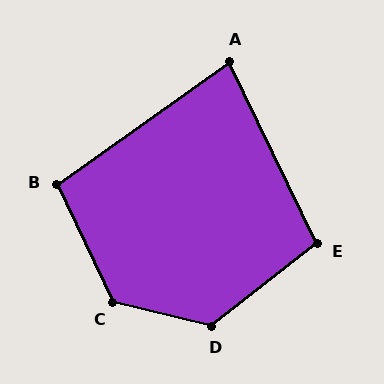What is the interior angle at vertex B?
Approximately 100 degrees (obtuse).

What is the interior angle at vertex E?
Approximately 102 degrees (obtuse).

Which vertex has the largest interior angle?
C, at approximately 129 degrees.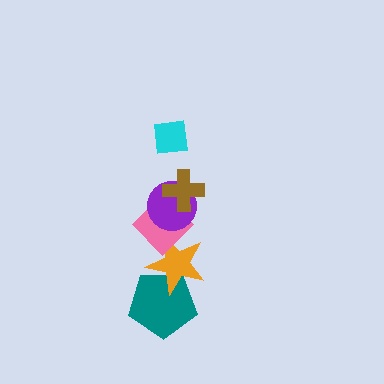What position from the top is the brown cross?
The brown cross is 2nd from the top.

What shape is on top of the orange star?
The pink diamond is on top of the orange star.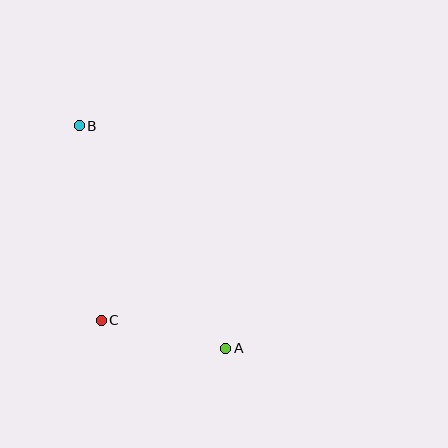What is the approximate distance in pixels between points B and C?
The distance between B and C is approximately 195 pixels.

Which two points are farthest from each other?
Points A and B are farthest from each other.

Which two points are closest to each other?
Points A and C are closest to each other.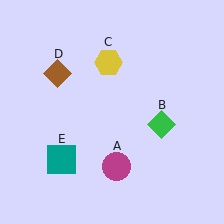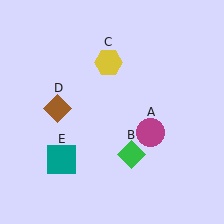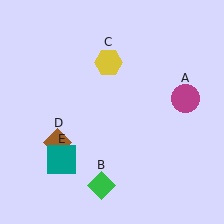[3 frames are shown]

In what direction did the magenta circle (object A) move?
The magenta circle (object A) moved up and to the right.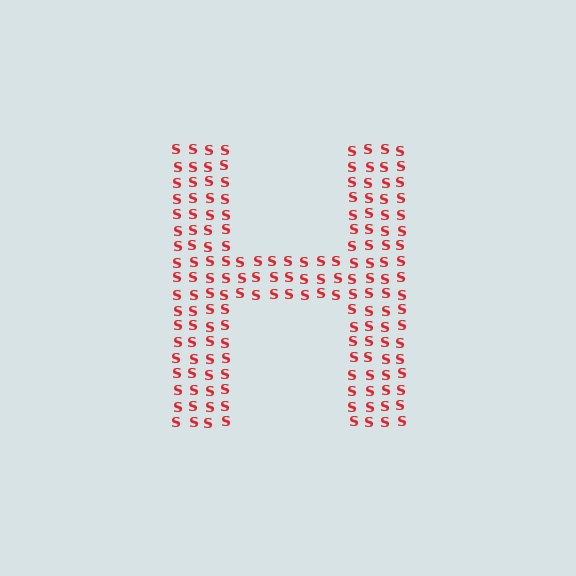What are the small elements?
The small elements are letter S's.